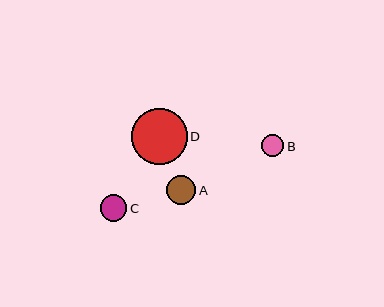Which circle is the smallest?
Circle B is the smallest with a size of approximately 22 pixels.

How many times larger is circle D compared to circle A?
Circle D is approximately 1.9 times the size of circle A.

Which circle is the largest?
Circle D is the largest with a size of approximately 56 pixels.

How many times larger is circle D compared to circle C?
Circle D is approximately 2.1 times the size of circle C.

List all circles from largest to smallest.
From largest to smallest: D, A, C, B.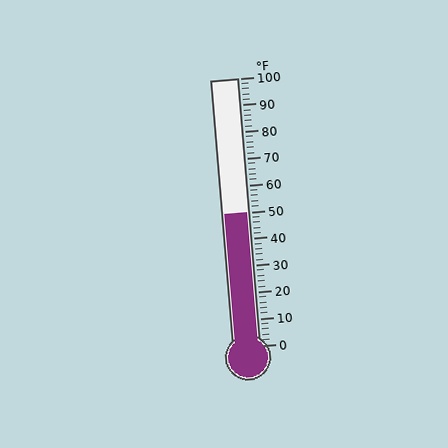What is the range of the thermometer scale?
The thermometer scale ranges from 0°F to 100°F.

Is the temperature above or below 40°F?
The temperature is above 40°F.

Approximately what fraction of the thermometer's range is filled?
The thermometer is filled to approximately 50% of its range.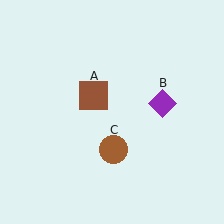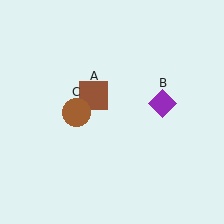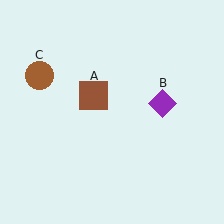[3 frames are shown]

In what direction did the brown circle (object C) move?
The brown circle (object C) moved up and to the left.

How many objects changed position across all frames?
1 object changed position: brown circle (object C).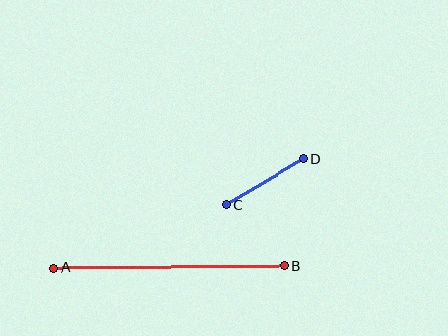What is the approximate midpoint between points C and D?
The midpoint is at approximately (265, 182) pixels.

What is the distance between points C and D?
The distance is approximately 89 pixels.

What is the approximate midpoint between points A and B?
The midpoint is at approximately (169, 267) pixels.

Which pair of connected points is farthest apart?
Points A and B are farthest apart.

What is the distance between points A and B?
The distance is approximately 230 pixels.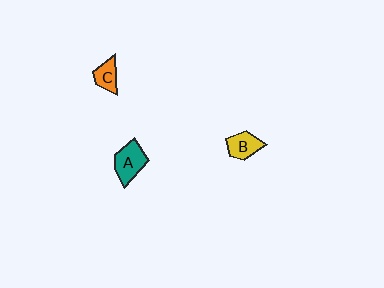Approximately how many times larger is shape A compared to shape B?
Approximately 1.3 times.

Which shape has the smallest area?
Shape C (orange).